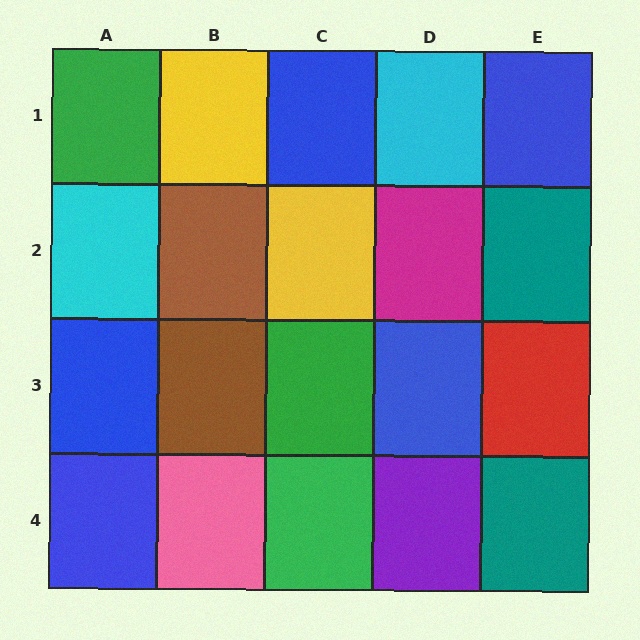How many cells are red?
1 cell is red.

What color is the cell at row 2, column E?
Teal.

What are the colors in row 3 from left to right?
Blue, brown, green, blue, red.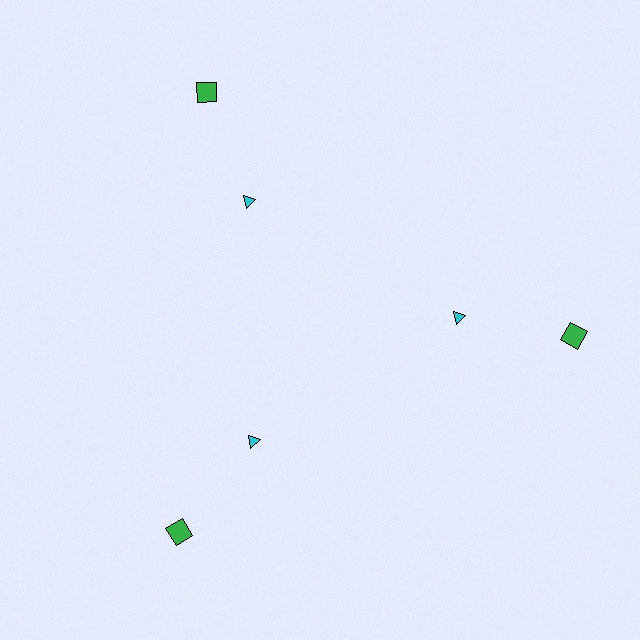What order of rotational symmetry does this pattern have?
This pattern has 3-fold rotational symmetry.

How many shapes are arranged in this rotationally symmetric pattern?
There are 6 shapes, arranged in 3 groups of 2.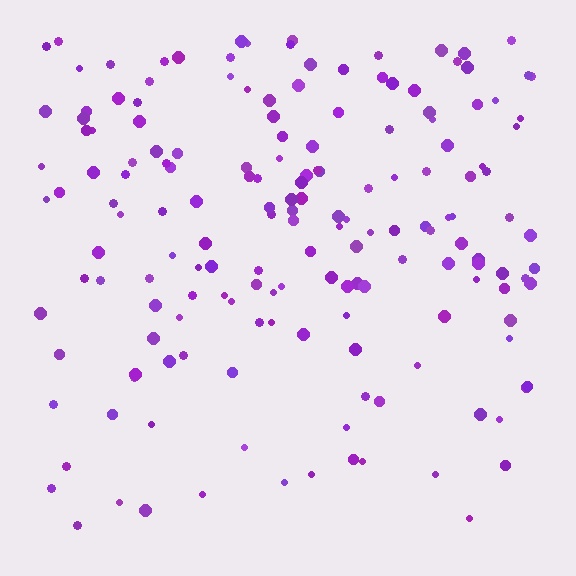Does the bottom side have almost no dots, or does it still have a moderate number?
Still a moderate number, just noticeably fewer than the top.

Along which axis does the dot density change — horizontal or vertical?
Vertical.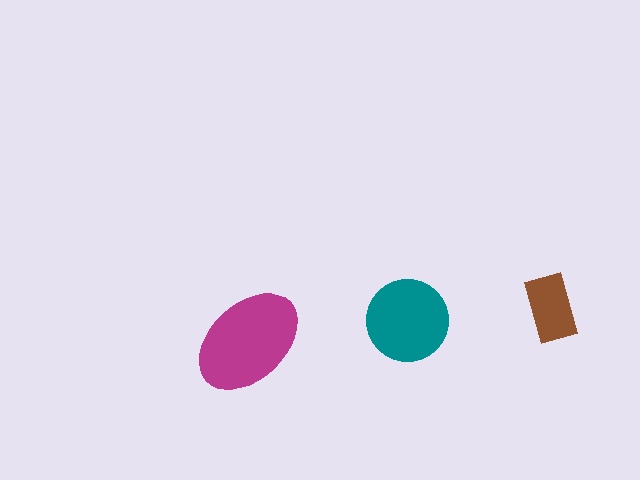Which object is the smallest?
The brown rectangle.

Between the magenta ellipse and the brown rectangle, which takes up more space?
The magenta ellipse.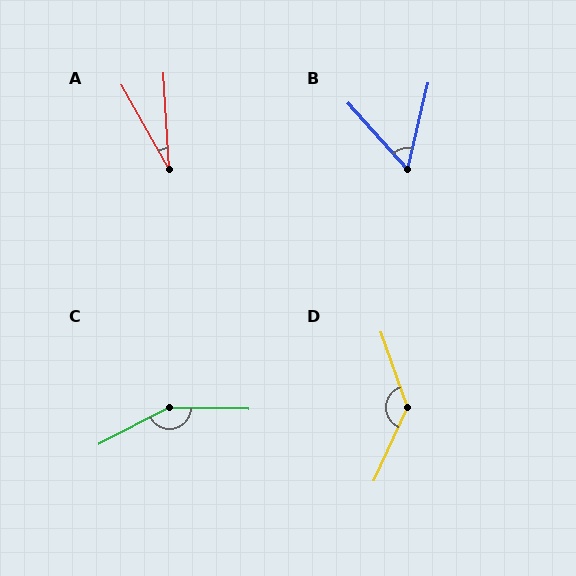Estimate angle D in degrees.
Approximately 136 degrees.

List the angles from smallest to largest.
A (26°), B (56°), D (136°), C (152°).